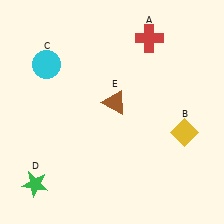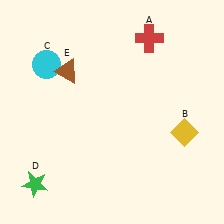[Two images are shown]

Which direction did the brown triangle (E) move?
The brown triangle (E) moved left.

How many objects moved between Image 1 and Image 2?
1 object moved between the two images.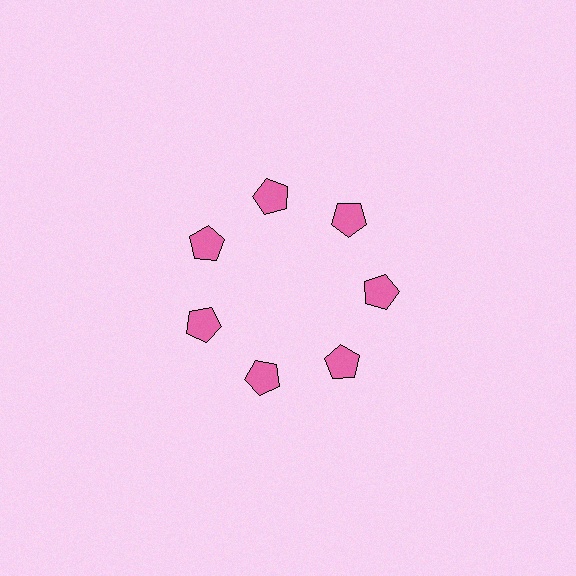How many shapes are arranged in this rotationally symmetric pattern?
There are 7 shapes, arranged in 7 groups of 1.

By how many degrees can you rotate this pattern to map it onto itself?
The pattern maps onto itself every 51 degrees of rotation.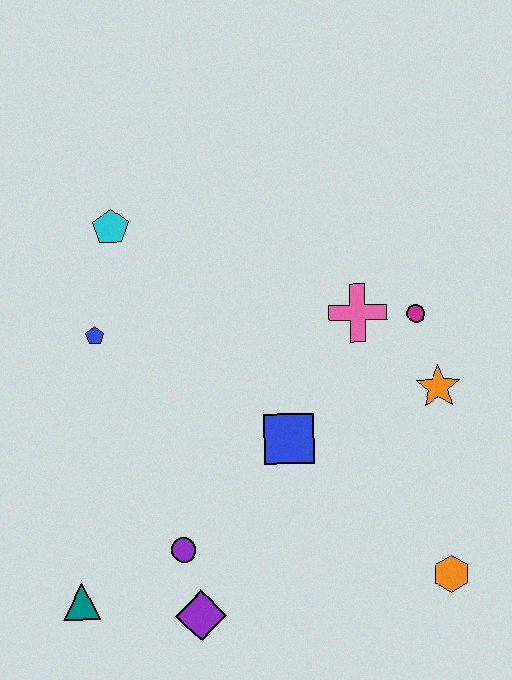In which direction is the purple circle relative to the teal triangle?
The purple circle is to the right of the teal triangle.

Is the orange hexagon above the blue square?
No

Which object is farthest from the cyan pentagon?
The orange hexagon is farthest from the cyan pentagon.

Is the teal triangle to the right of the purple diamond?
No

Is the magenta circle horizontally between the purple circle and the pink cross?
No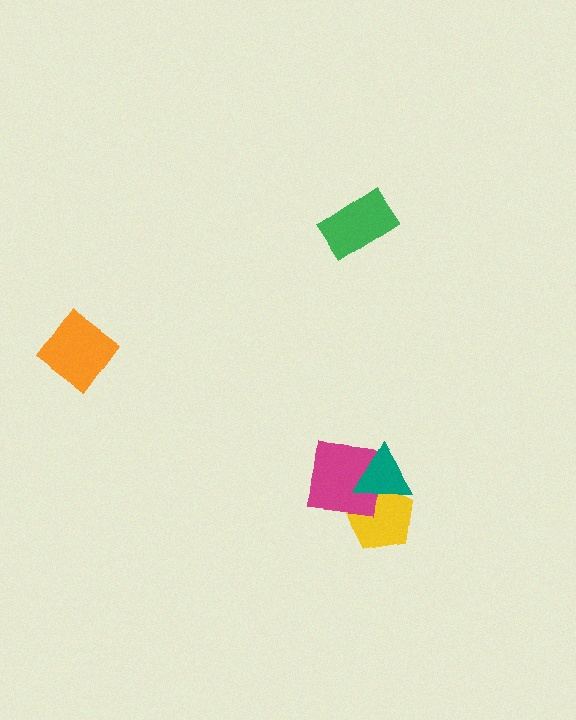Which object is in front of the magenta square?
The teal triangle is in front of the magenta square.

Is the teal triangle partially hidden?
No, no other shape covers it.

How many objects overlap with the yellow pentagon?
2 objects overlap with the yellow pentagon.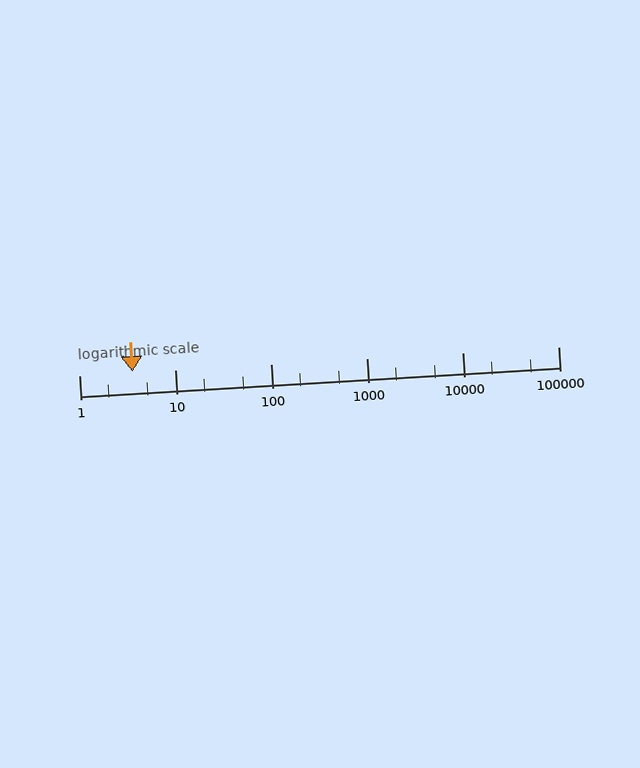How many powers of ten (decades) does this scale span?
The scale spans 5 decades, from 1 to 100000.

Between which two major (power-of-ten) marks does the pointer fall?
The pointer is between 1 and 10.